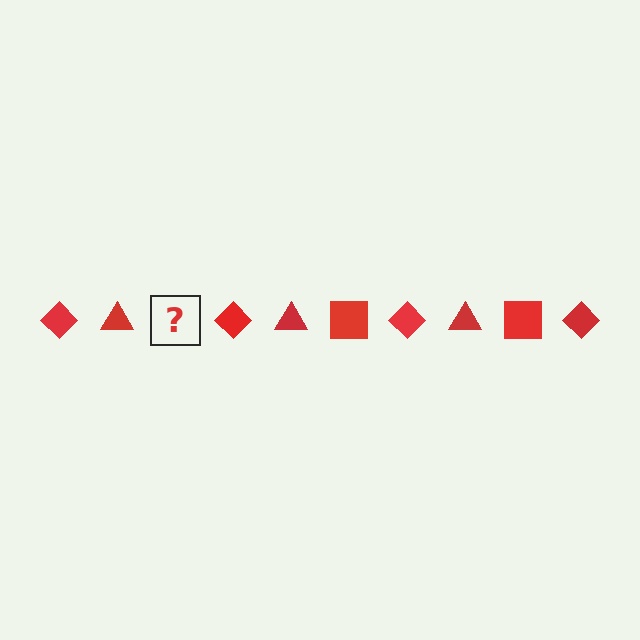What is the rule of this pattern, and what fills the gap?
The rule is that the pattern cycles through diamond, triangle, square shapes in red. The gap should be filled with a red square.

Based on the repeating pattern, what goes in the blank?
The blank should be a red square.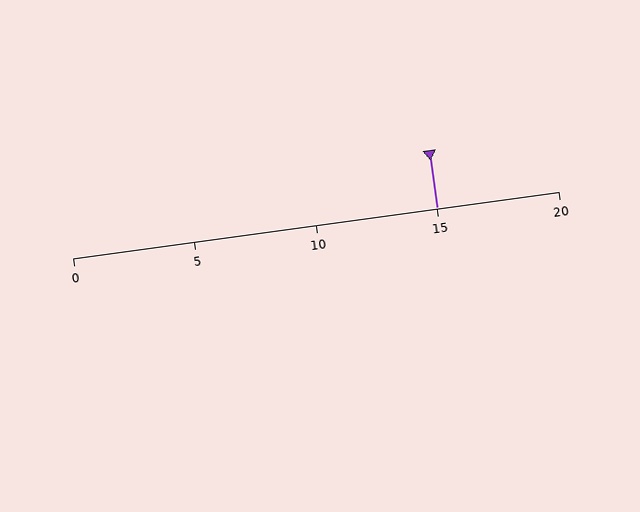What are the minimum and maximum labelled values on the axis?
The axis runs from 0 to 20.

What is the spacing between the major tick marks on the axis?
The major ticks are spaced 5 apart.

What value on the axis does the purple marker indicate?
The marker indicates approximately 15.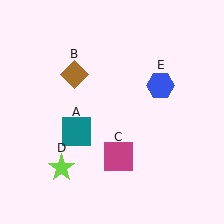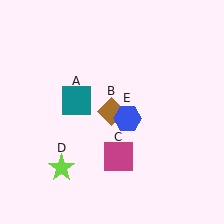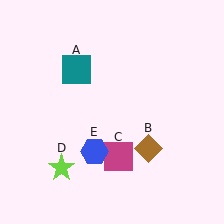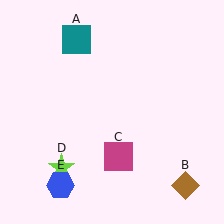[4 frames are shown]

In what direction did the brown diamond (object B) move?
The brown diamond (object B) moved down and to the right.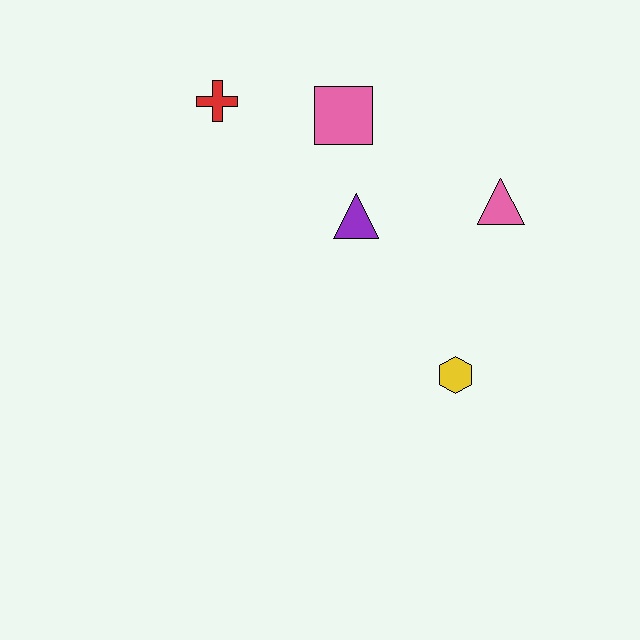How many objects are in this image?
There are 5 objects.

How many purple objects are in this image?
There is 1 purple object.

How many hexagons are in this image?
There is 1 hexagon.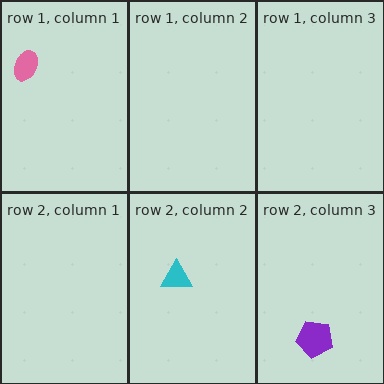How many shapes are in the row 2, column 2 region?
1.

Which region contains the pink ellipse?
The row 1, column 1 region.